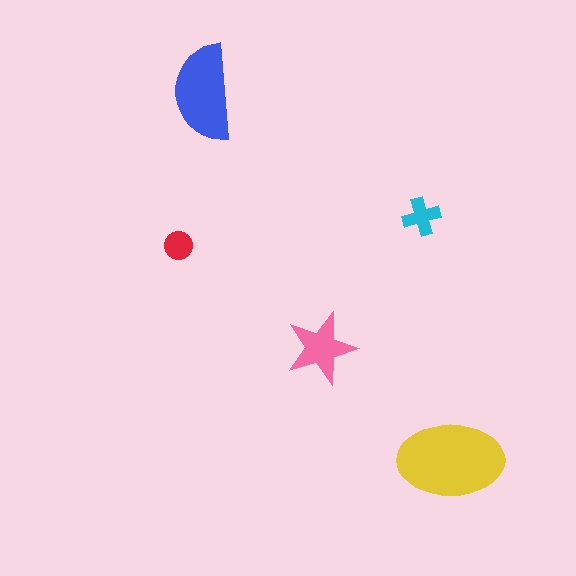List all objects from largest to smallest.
The yellow ellipse, the blue semicircle, the pink star, the cyan cross, the red circle.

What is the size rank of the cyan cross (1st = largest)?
4th.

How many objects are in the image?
There are 5 objects in the image.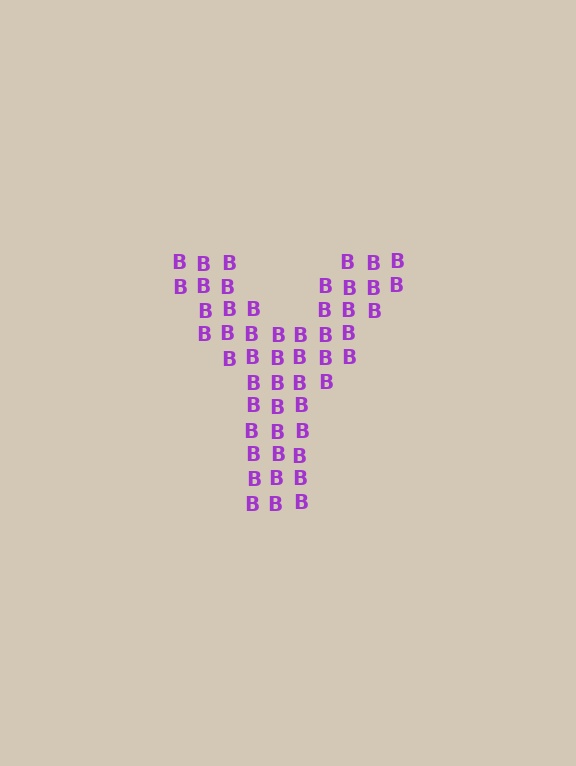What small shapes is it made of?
It is made of small letter B's.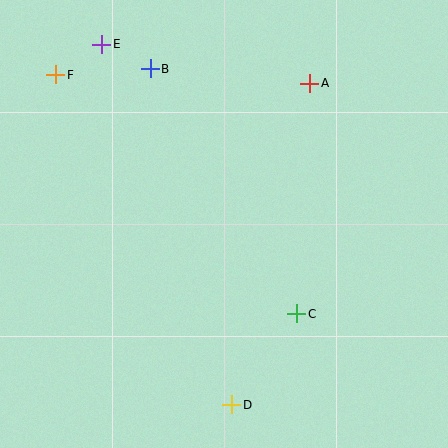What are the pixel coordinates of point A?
Point A is at (310, 83).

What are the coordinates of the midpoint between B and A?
The midpoint between B and A is at (230, 76).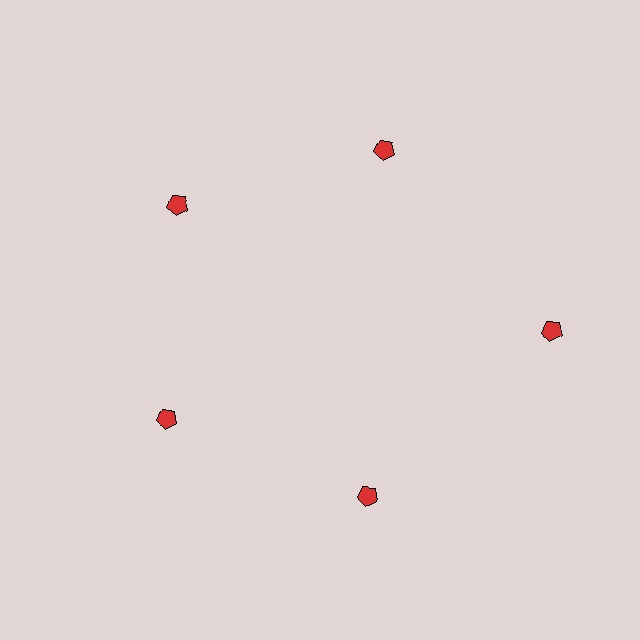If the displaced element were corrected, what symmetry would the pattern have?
It would have 5-fold rotational symmetry — the pattern would map onto itself every 72 degrees.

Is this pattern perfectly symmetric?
No. The 5 red pentagons are arranged in a ring, but one element near the 3 o'clock position is pushed outward from the center, breaking the 5-fold rotational symmetry.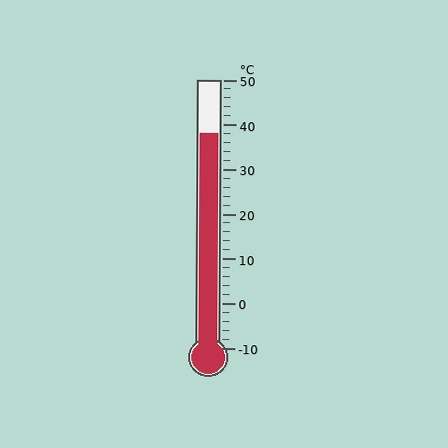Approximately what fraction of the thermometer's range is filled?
The thermometer is filled to approximately 80% of its range.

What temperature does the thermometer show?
The thermometer shows approximately 38°C.